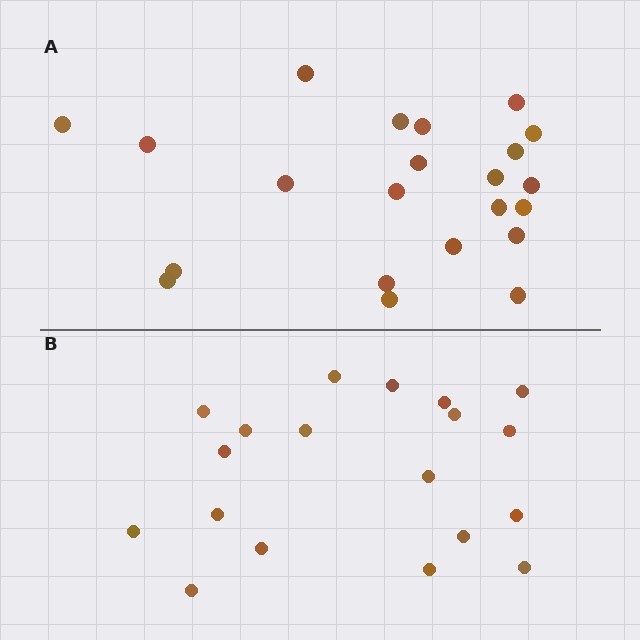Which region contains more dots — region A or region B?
Region A (the top region) has more dots.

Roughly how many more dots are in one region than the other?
Region A has just a few more — roughly 2 or 3 more dots than region B.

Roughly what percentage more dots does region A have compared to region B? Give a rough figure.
About 15% more.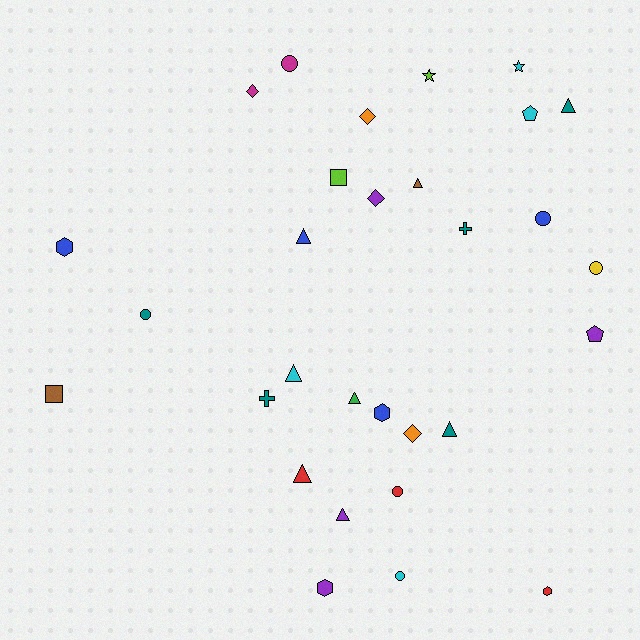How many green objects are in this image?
There is 1 green object.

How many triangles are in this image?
There are 8 triangles.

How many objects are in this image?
There are 30 objects.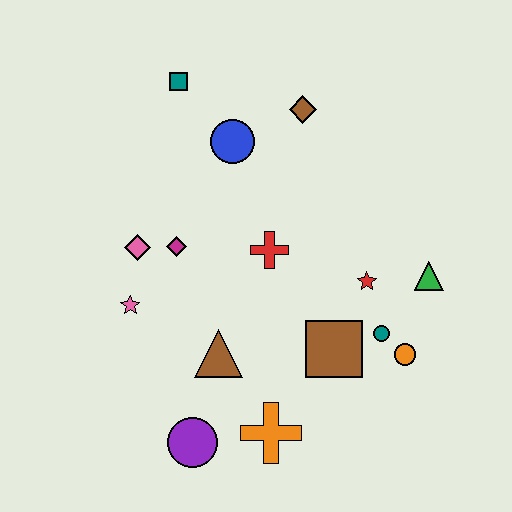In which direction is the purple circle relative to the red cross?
The purple circle is below the red cross.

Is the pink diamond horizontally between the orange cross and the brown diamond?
No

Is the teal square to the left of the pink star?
No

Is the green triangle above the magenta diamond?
No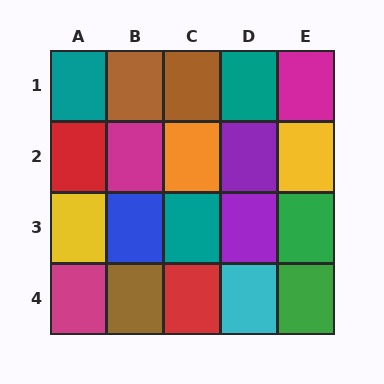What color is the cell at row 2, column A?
Red.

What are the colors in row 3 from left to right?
Yellow, blue, teal, purple, green.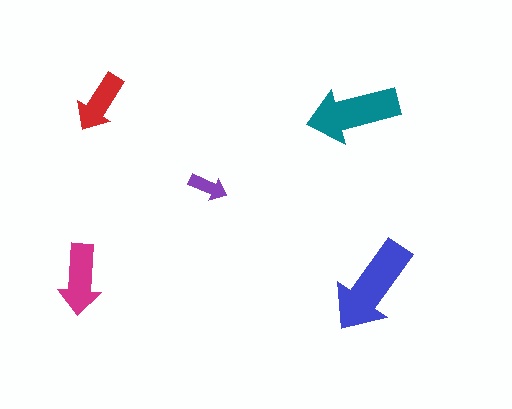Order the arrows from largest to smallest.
the blue one, the teal one, the magenta one, the red one, the purple one.